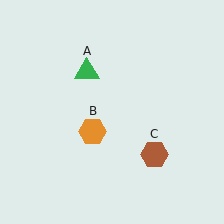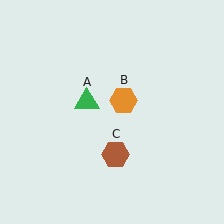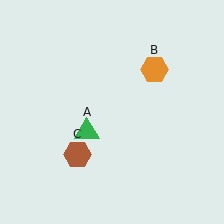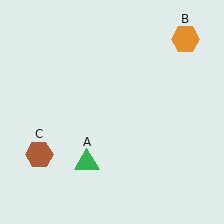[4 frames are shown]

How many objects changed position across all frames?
3 objects changed position: green triangle (object A), orange hexagon (object B), brown hexagon (object C).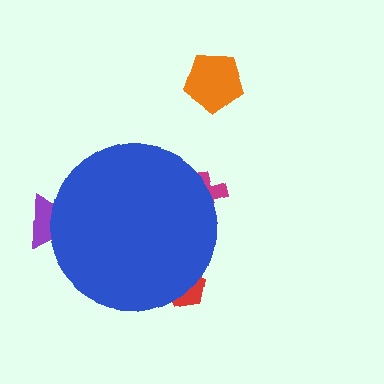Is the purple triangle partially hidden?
Yes, the purple triangle is partially hidden behind the blue circle.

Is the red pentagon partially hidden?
Yes, the red pentagon is partially hidden behind the blue circle.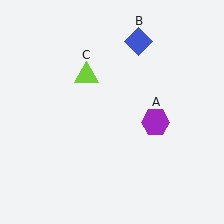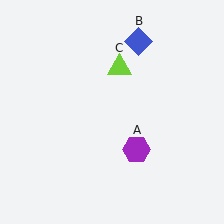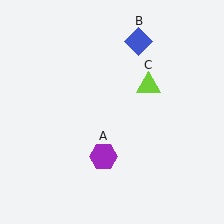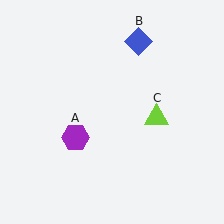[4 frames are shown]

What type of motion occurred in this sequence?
The purple hexagon (object A), lime triangle (object C) rotated clockwise around the center of the scene.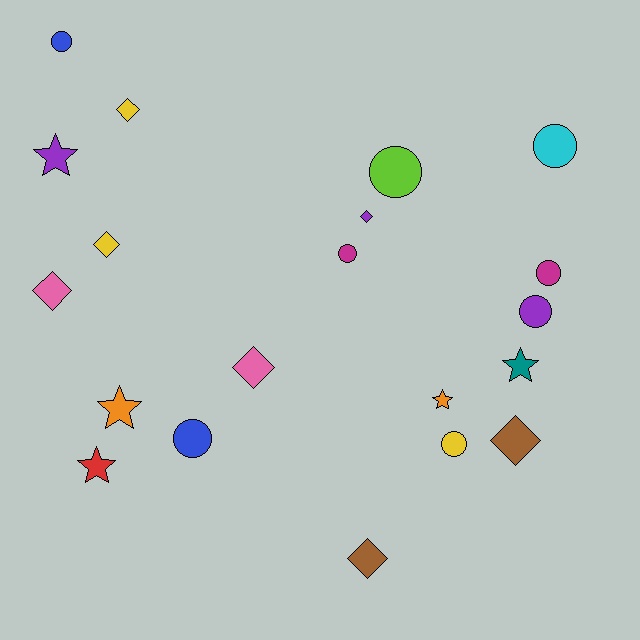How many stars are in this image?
There are 5 stars.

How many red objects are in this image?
There is 1 red object.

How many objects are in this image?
There are 20 objects.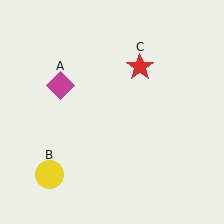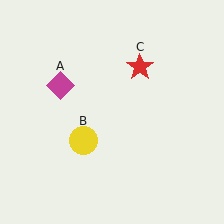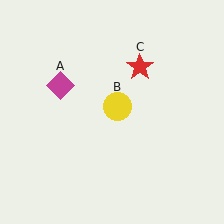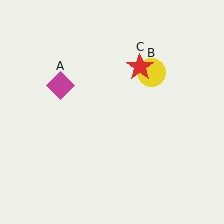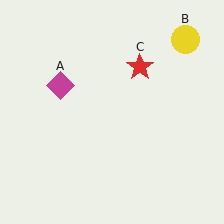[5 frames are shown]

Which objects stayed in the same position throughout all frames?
Magenta diamond (object A) and red star (object C) remained stationary.